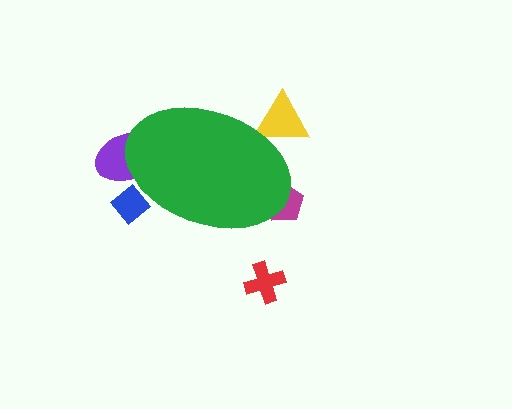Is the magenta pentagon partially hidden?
Yes, the magenta pentagon is partially hidden behind the green ellipse.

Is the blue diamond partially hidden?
Yes, the blue diamond is partially hidden behind the green ellipse.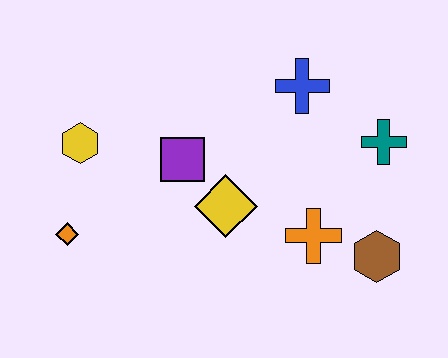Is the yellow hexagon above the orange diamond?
Yes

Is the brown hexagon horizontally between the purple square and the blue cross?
No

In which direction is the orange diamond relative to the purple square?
The orange diamond is to the left of the purple square.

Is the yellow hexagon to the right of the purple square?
No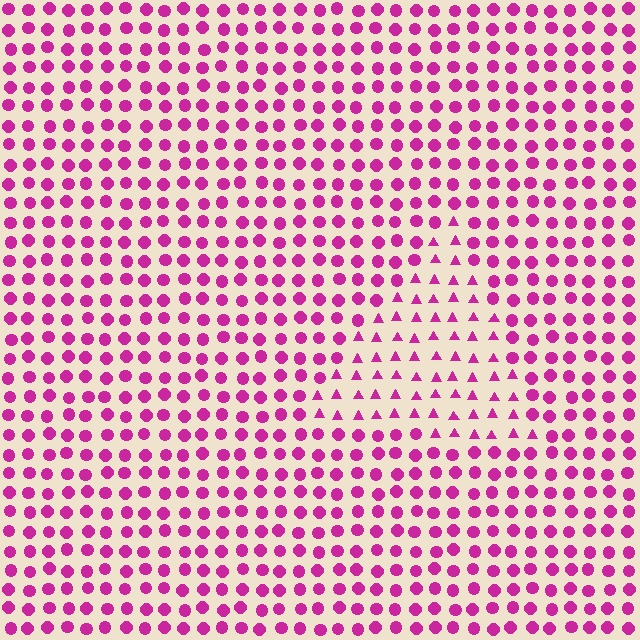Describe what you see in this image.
The image is filled with small magenta elements arranged in a uniform grid. A triangle-shaped region contains triangles, while the surrounding area contains circles. The boundary is defined purely by the change in element shape.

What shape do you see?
I see a triangle.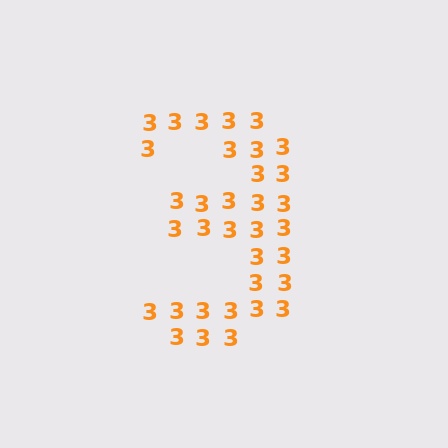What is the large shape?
The large shape is the digit 3.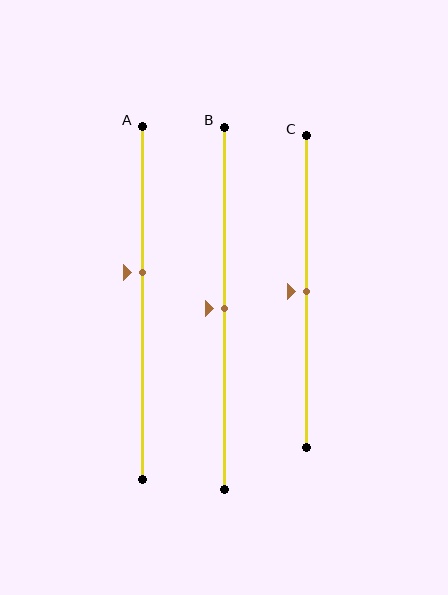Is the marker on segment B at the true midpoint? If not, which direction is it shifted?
Yes, the marker on segment B is at the true midpoint.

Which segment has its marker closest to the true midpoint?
Segment B has its marker closest to the true midpoint.